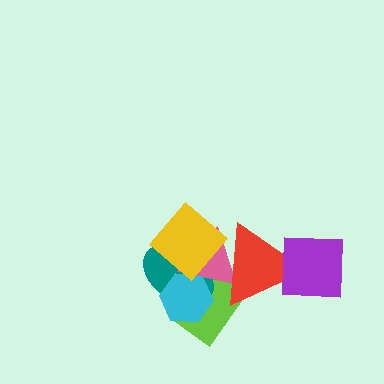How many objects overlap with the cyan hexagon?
3 objects overlap with the cyan hexagon.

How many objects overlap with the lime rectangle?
4 objects overlap with the lime rectangle.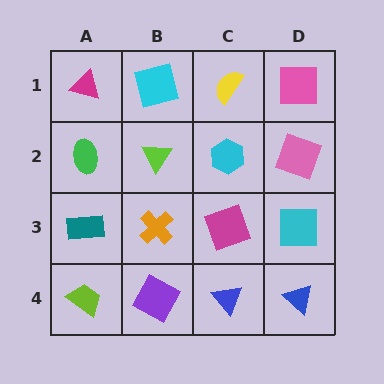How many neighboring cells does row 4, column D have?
2.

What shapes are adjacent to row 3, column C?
A cyan hexagon (row 2, column C), a blue triangle (row 4, column C), an orange cross (row 3, column B), a cyan square (row 3, column D).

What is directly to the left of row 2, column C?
A lime triangle.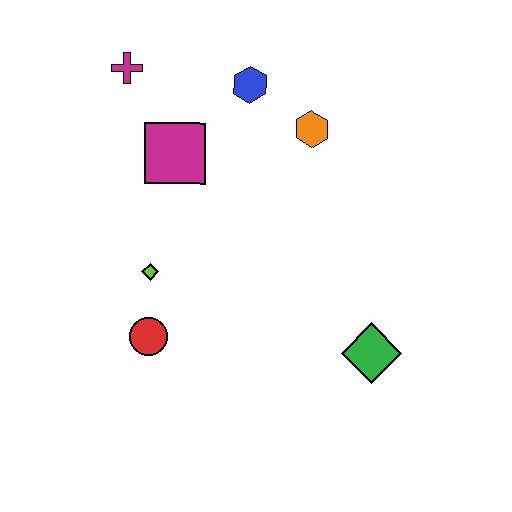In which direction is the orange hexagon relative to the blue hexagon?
The orange hexagon is to the right of the blue hexagon.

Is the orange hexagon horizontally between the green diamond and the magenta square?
Yes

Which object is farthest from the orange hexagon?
The red circle is farthest from the orange hexagon.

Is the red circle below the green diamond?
No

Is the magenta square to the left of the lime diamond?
No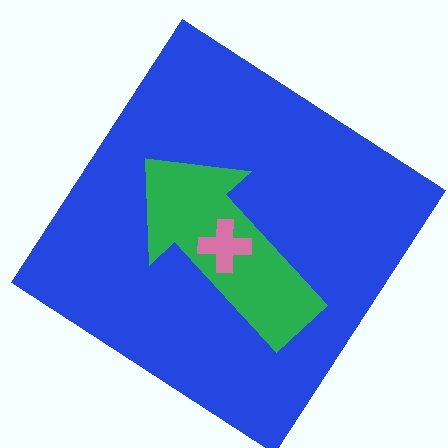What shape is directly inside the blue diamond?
The green arrow.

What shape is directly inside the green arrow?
The pink cross.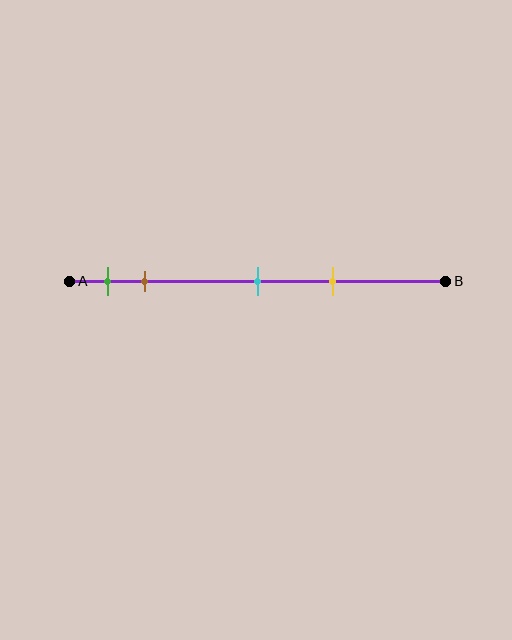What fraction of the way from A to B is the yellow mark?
The yellow mark is approximately 70% (0.7) of the way from A to B.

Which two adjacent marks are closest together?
The green and brown marks are the closest adjacent pair.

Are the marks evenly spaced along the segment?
No, the marks are not evenly spaced.